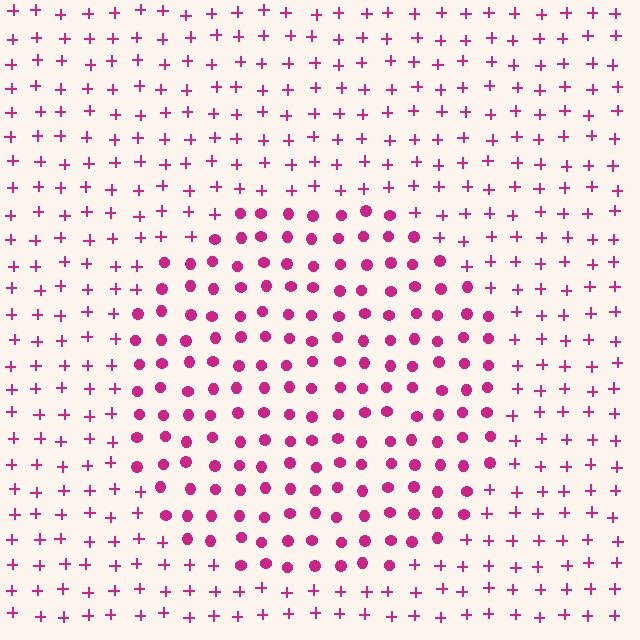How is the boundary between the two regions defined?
The boundary is defined by a change in element shape: circles inside vs. plus signs outside. All elements share the same color and spacing.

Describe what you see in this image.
The image is filled with small magenta elements arranged in a uniform grid. A circle-shaped region contains circles, while the surrounding area contains plus signs. The boundary is defined purely by the change in element shape.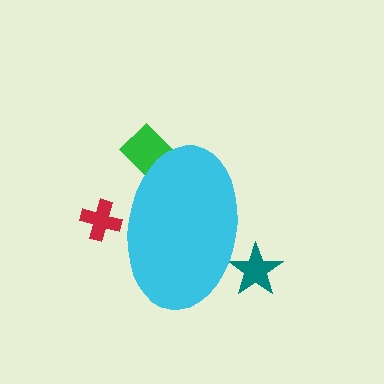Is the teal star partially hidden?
Yes, the teal star is partially hidden behind the cyan ellipse.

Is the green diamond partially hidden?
Yes, the green diamond is partially hidden behind the cyan ellipse.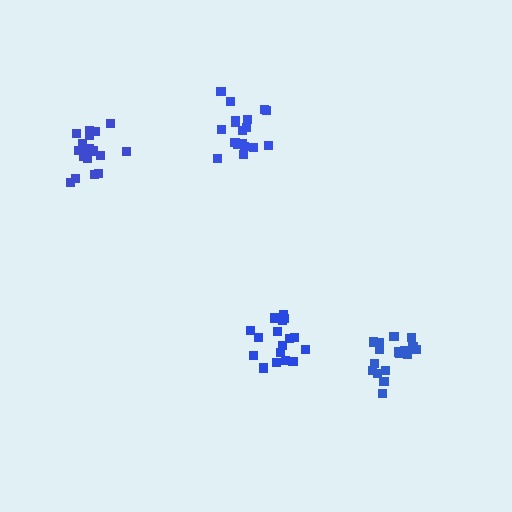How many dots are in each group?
Group 1: 18 dots, Group 2: 17 dots, Group 3: 18 dots, Group 4: 19 dots (72 total).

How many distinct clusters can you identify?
There are 4 distinct clusters.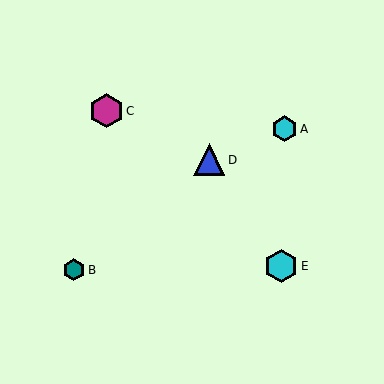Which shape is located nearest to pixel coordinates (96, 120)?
The magenta hexagon (labeled C) at (106, 111) is nearest to that location.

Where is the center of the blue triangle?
The center of the blue triangle is at (209, 160).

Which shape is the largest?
The magenta hexagon (labeled C) is the largest.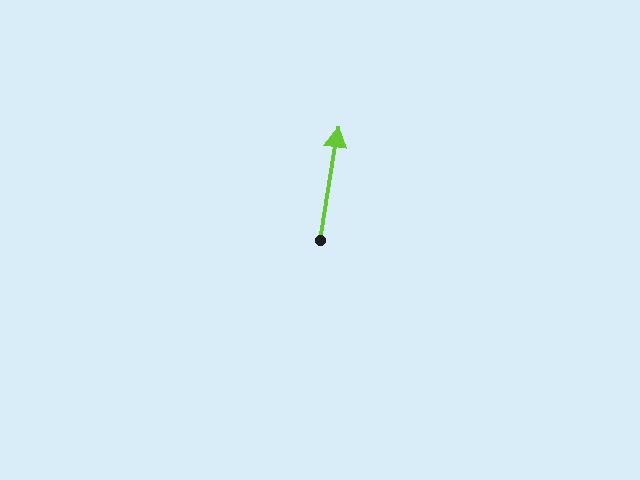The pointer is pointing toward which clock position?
Roughly 12 o'clock.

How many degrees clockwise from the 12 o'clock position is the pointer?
Approximately 9 degrees.